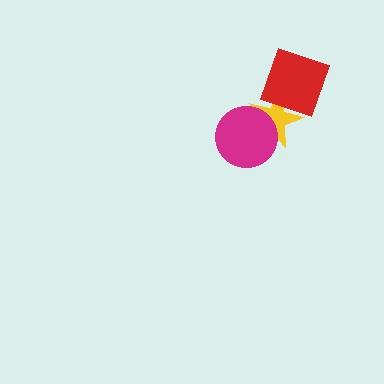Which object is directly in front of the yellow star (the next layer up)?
The magenta circle is directly in front of the yellow star.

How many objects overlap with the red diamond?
1 object overlaps with the red diamond.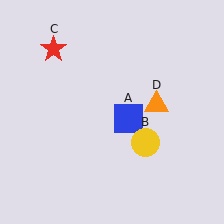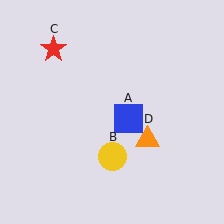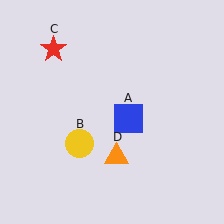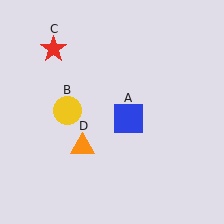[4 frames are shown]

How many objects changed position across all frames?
2 objects changed position: yellow circle (object B), orange triangle (object D).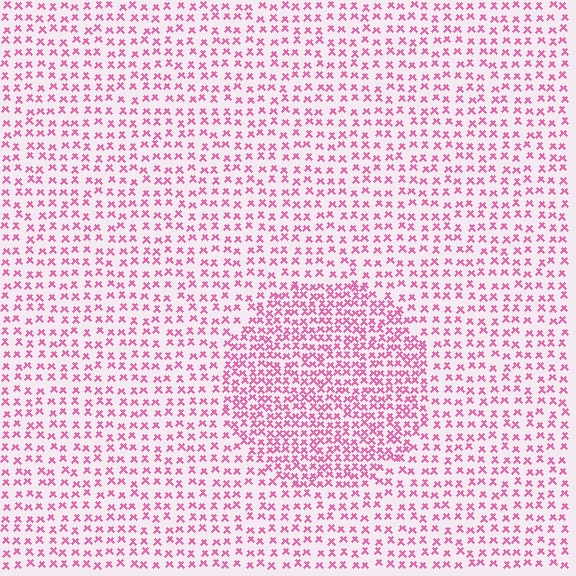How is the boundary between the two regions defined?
The boundary is defined by a change in element density (approximately 1.8x ratio). All elements are the same color, size, and shape.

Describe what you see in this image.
The image contains small pink elements arranged at two different densities. A circle-shaped region is visible where the elements are more densely packed than the surrounding area.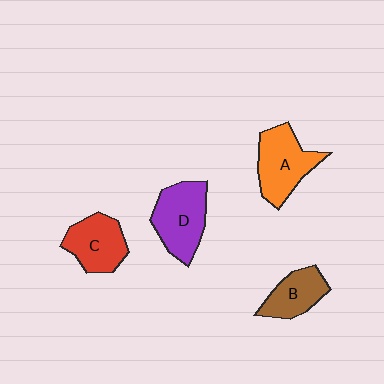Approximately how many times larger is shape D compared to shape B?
Approximately 1.5 times.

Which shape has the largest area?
Shape D (purple).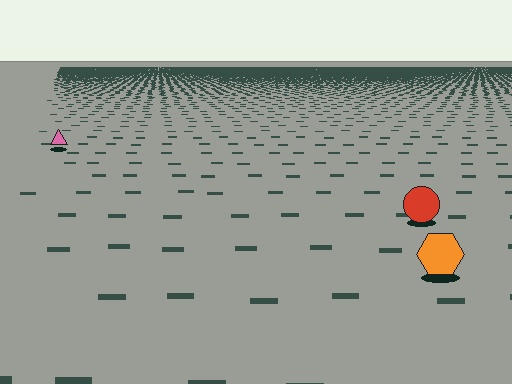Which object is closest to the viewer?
The orange hexagon is closest. The texture marks near it are larger and more spread out.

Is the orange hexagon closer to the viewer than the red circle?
Yes. The orange hexagon is closer — you can tell from the texture gradient: the ground texture is coarser near it.